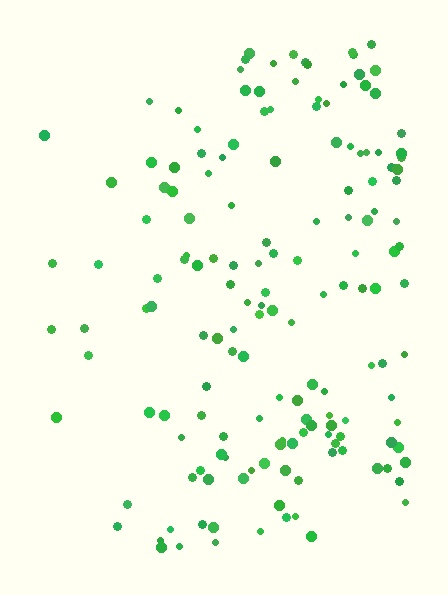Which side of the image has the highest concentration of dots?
The right.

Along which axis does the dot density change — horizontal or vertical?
Horizontal.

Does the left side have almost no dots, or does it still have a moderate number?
Still a moderate number, just noticeably fewer than the right.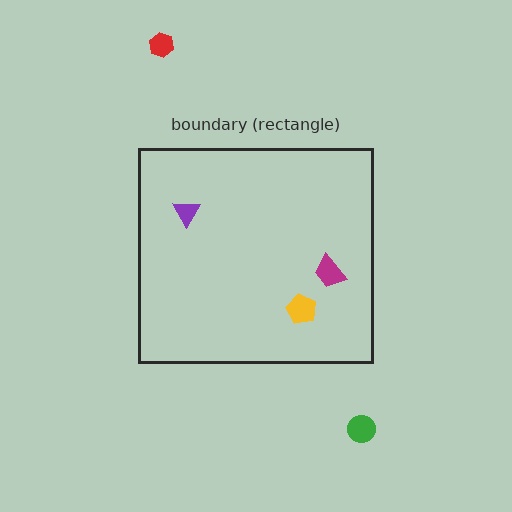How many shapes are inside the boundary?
3 inside, 2 outside.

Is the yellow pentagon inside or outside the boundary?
Inside.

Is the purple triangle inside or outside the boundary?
Inside.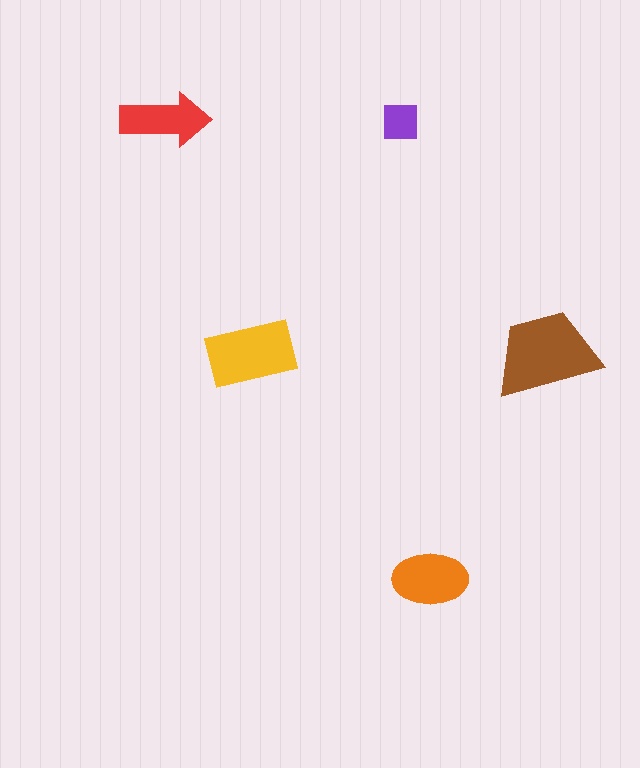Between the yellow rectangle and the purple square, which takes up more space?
The yellow rectangle.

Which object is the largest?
The brown trapezoid.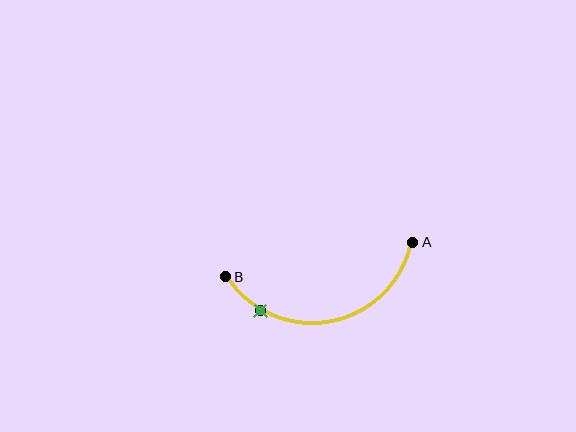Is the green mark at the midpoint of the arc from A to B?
No. The green mark lies on the arc but is closer to endpoint B. The arc midpoint would be at the point on the curve equidistant along the arc from both A and B.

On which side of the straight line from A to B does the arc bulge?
The arc bulges below the straight line connecting A and B.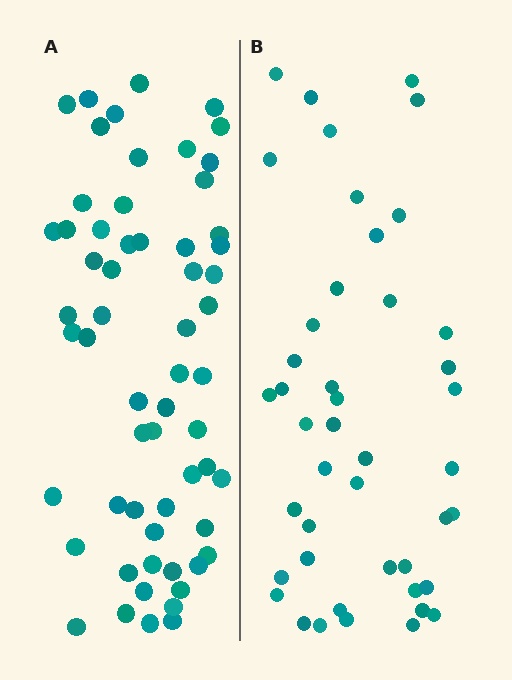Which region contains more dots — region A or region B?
Region A (the left region) has more dots.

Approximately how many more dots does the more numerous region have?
Region A has approximately 15 more dots than region B.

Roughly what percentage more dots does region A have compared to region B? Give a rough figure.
About 35% more.